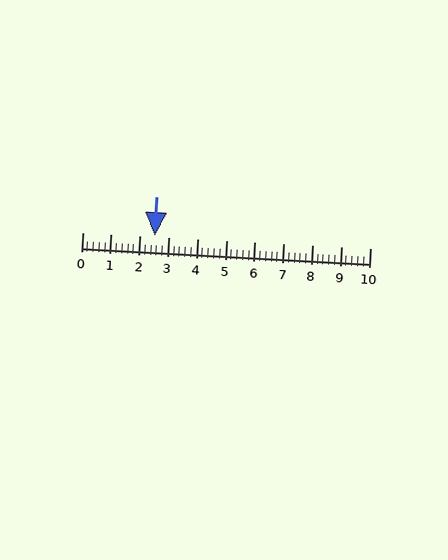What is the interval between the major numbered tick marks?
The major tick marks are spaced 1 units apart.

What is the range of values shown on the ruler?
The ruler shows values from 0 to 10.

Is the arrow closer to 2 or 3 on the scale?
The arrow is closer to 3.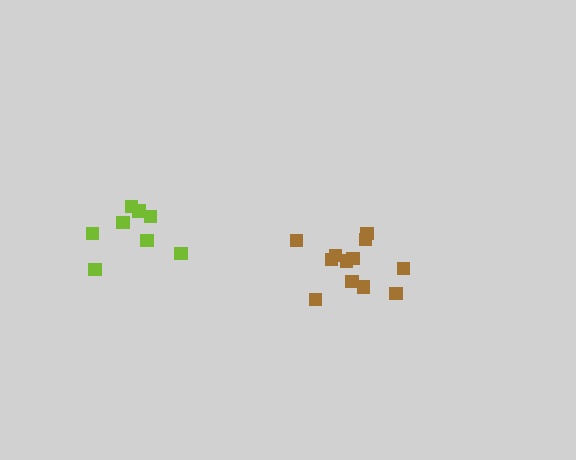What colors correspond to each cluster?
The clusters are colored: brown, lime.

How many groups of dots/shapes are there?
There are 2 groups.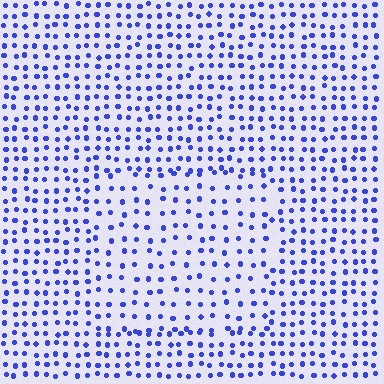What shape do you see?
I see a rectangle.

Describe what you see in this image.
The image contains small blue elements arranged at two different densities. A rectangle-shaped region is visible where the elements are less densely packed than the surrounding area.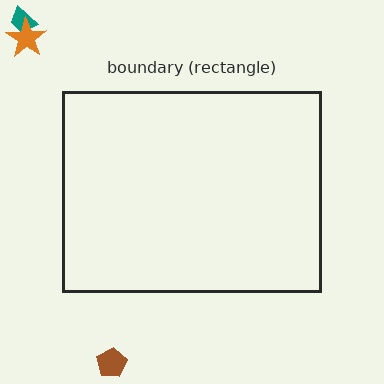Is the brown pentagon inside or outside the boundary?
Outside.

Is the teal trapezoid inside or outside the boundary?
Outside.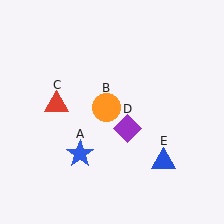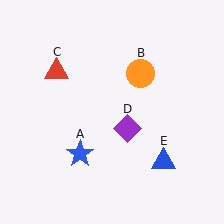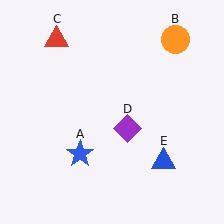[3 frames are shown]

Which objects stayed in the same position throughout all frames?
Blue star (object A) and purple diamond (object D) and blue triangle (object E) remained stationary.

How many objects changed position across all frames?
2 objects changed position: orange circle (object B), red triangle (object C).